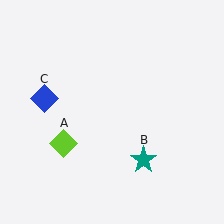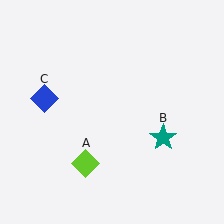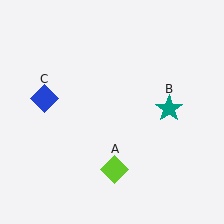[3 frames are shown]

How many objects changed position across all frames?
2 objects changed position: lime diamond (object A), teal star (object B).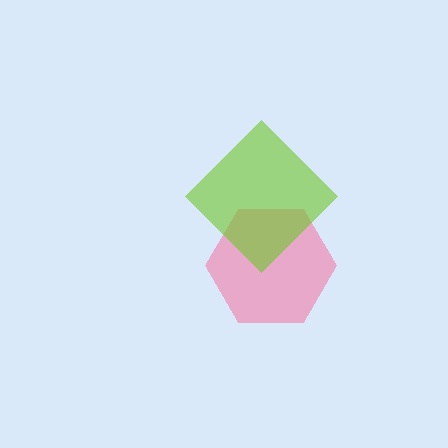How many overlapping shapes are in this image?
There are 2 overlapping shapes in the image.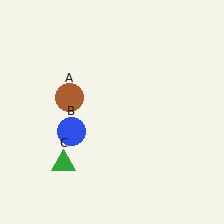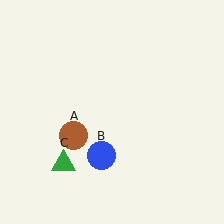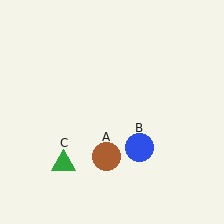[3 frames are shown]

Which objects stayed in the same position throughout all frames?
Green triangle (object C) remained stationary.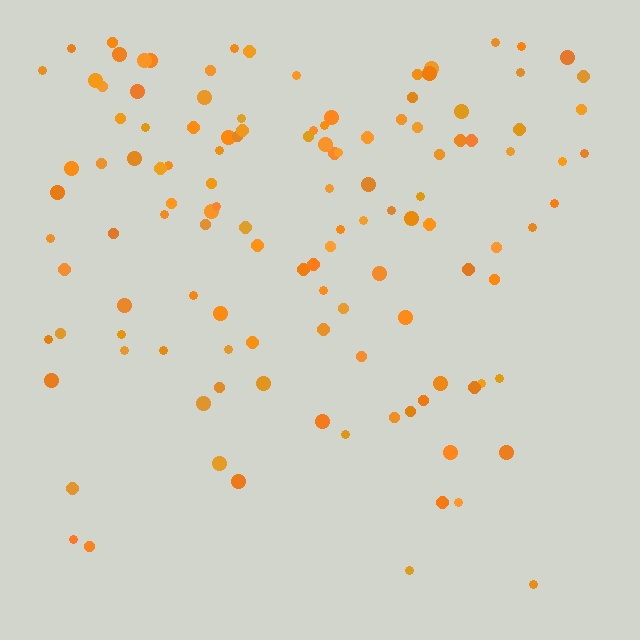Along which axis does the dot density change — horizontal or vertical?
Vertical.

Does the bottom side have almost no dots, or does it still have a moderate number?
Still a moderate number, just noticeably fewer than the top.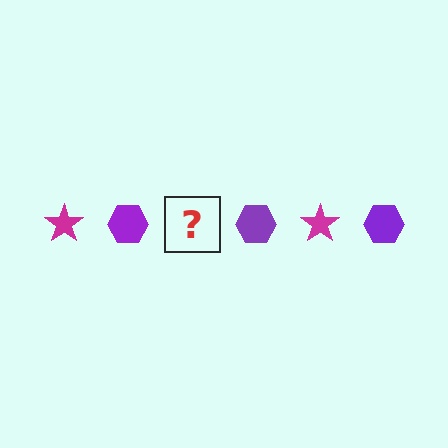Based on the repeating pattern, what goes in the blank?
The blank should be a magenta star.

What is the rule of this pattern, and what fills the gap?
The rule is that the pattern alternates between magenta star and purple hexagon. The gap should be filled with a magenta star.